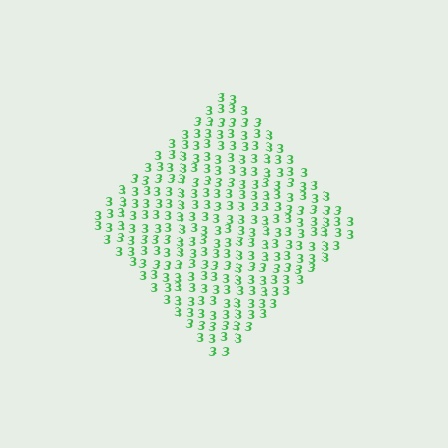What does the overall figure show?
The overall figure shows a diamond.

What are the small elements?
The small elements are digit 3's.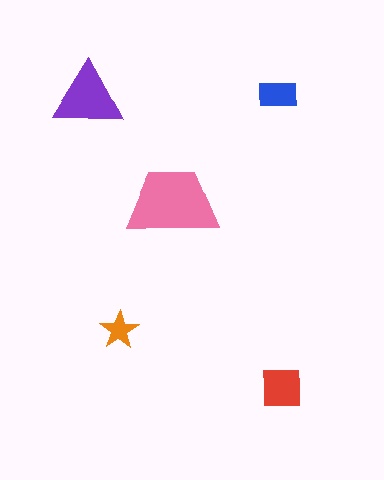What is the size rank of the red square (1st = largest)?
3rd.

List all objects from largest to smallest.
The pink trapezoid, the purple triangle, the red square, the blue rectangle, the orange star.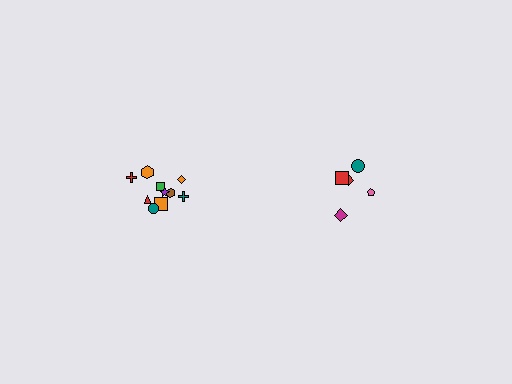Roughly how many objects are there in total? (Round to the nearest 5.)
Roughly 15 objects in total.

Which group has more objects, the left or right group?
The left group.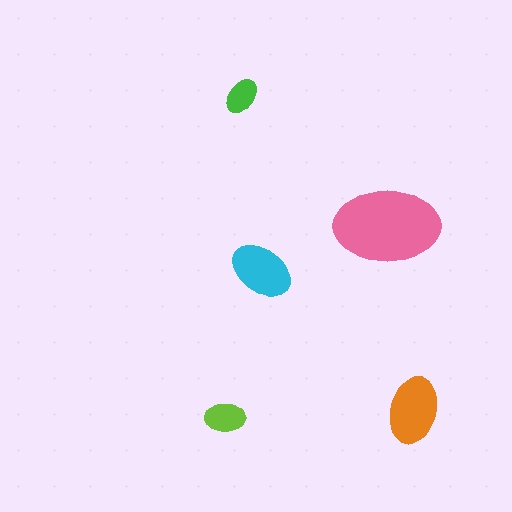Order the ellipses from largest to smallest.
the pink one, the orange one, the cyan one, the lime one, the green one.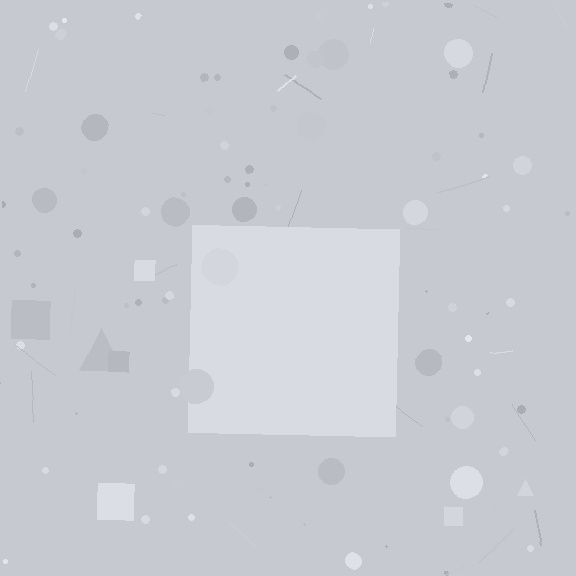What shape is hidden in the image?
A square is hidden in the image.